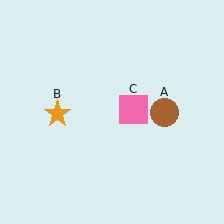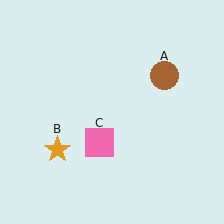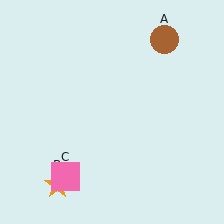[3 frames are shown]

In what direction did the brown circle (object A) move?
The brown circle (object A) moved up.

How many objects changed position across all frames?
3 objects changed position: brown circle (object A), orange star (object B), pink square (object C).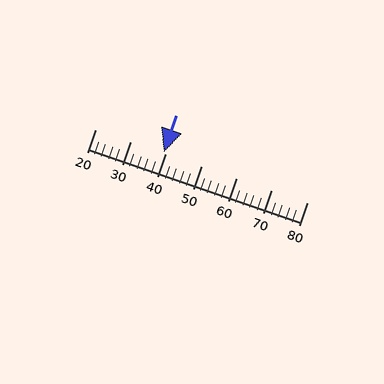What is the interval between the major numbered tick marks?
The major tick marks are spaced 10 units apart.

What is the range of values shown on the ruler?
The ruler shows values from 20 to 80.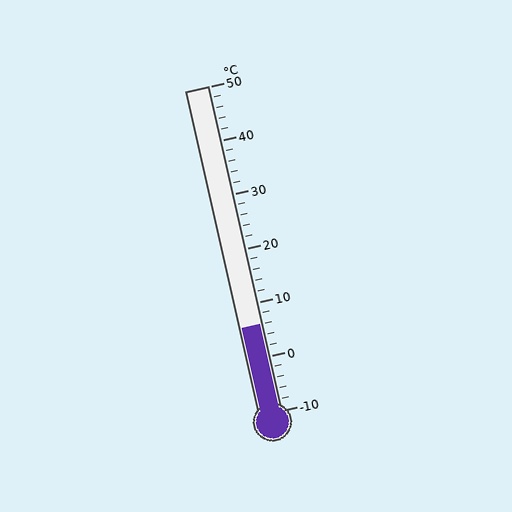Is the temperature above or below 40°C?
The temperature is below 40°C.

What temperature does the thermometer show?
The thermometer shows approximately 6°C.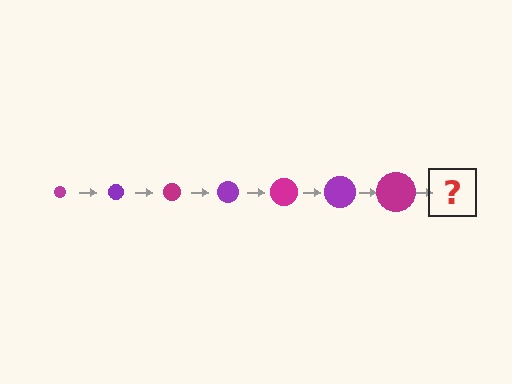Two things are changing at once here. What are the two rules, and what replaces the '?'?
The two rules are that the circle grows larger each step and the color cycles through magenta and purple. The '?' should be a purple circle, larger than the previous one.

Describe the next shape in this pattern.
It should be a purple circle, larger than the previous one.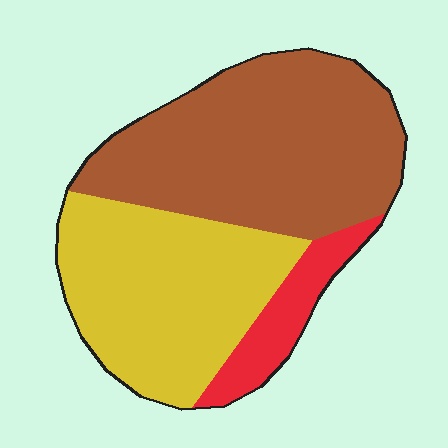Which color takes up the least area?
Red, at roughly 10%.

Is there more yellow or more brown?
Brown.